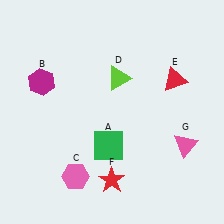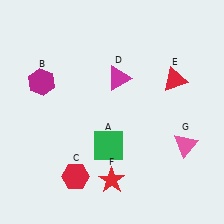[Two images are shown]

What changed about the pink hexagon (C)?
In Image 1, C is pink. In Image 2, it changed to red.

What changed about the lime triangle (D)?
In Image 1, D is lime. In Image 2, it changed to magenta.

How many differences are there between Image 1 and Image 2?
There are 2 differences between the two images.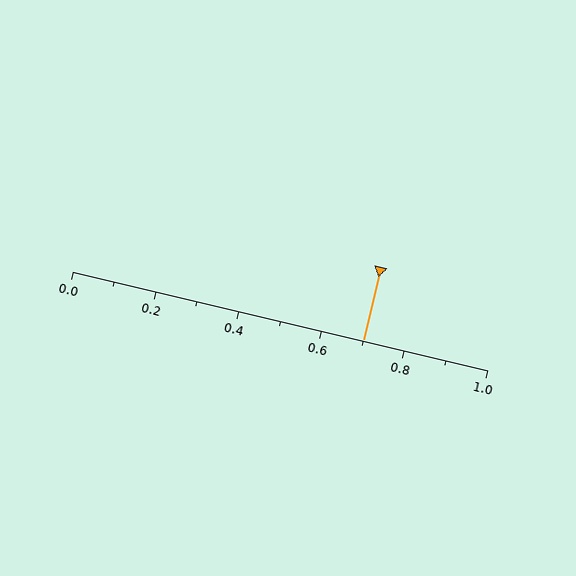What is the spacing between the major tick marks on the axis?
The major ticks are spaced 0.2 apart.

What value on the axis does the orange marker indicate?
The marker indicates approximately 0.7.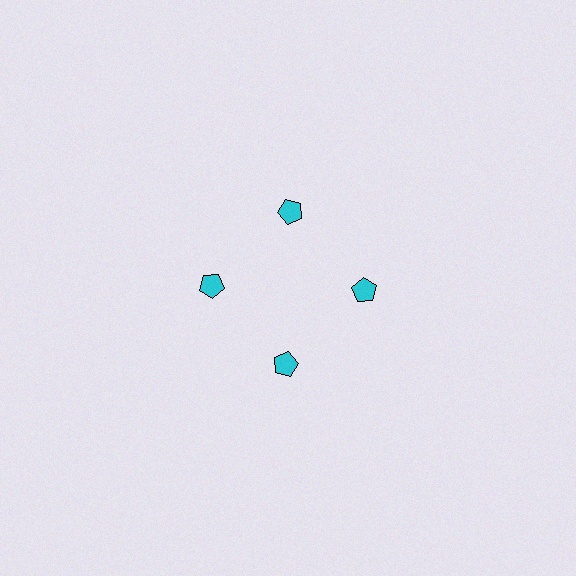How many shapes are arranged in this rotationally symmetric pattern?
There are 4 shapes, arranged in 4 groups of 1.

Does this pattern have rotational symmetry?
Yes, this pattern has 4-fold rotational symmetry. It looks the same after rotating 90 degrees around the center.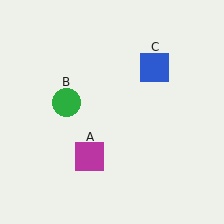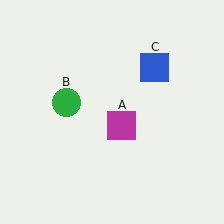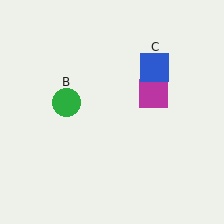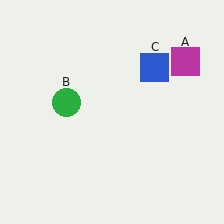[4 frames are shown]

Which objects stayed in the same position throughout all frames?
Green circle (object B) and blue square (object C) remained stationary.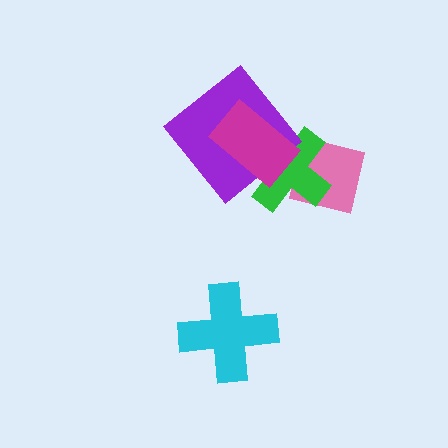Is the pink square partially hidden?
Yes, it is partially covered by another shape.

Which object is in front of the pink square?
The green cross is in front of the pink square.